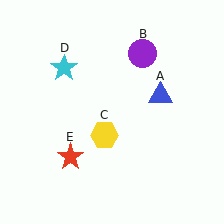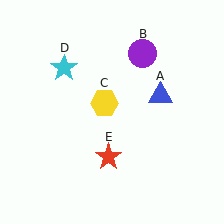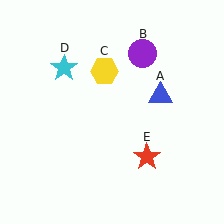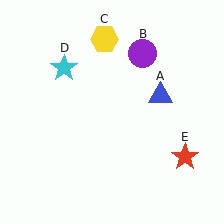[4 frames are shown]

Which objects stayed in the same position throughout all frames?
Blue triangle (object A) and purple circle (object B) and cyan star (object D) remained stationary.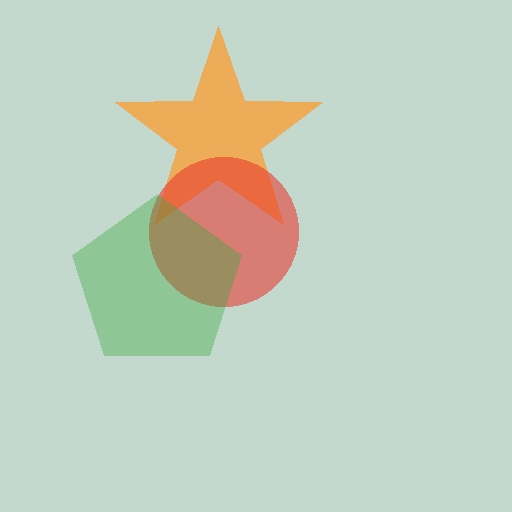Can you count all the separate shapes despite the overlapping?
Yes, there are 3 separate shapes.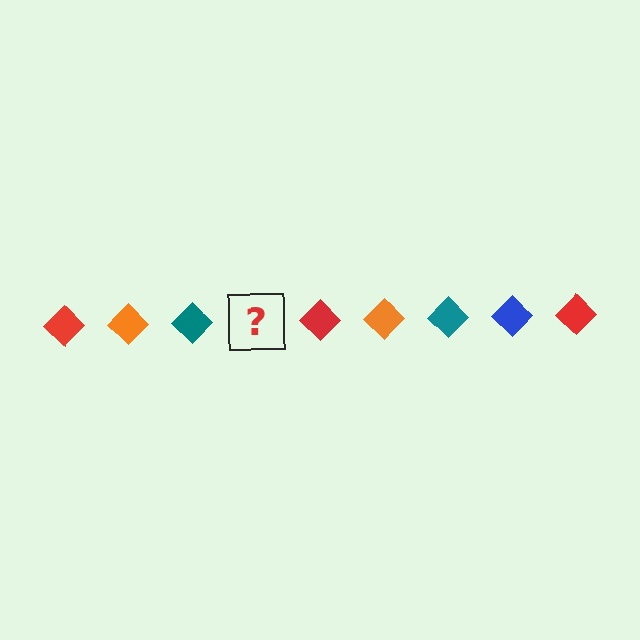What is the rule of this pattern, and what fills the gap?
The rule is that the pattern cycles through red, orange, teal, blue diamonds. The gap should be filled with a blue diamond.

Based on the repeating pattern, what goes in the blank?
The blank should be a blue diamond.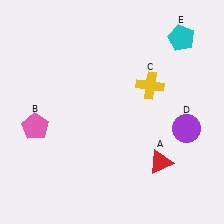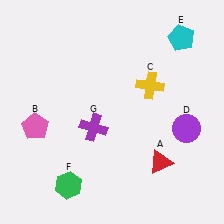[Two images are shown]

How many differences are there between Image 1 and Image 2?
There are 2 differences between the two images.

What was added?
A green hexagon (F), a purple cross (G) were added in Image 2.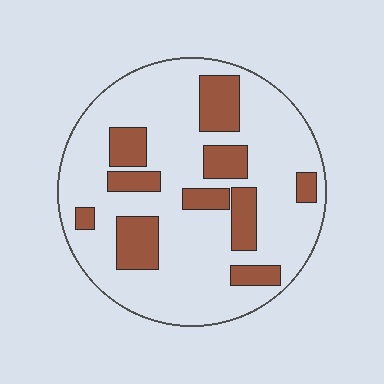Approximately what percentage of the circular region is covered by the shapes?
Approximately 25%.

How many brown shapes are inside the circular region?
10.